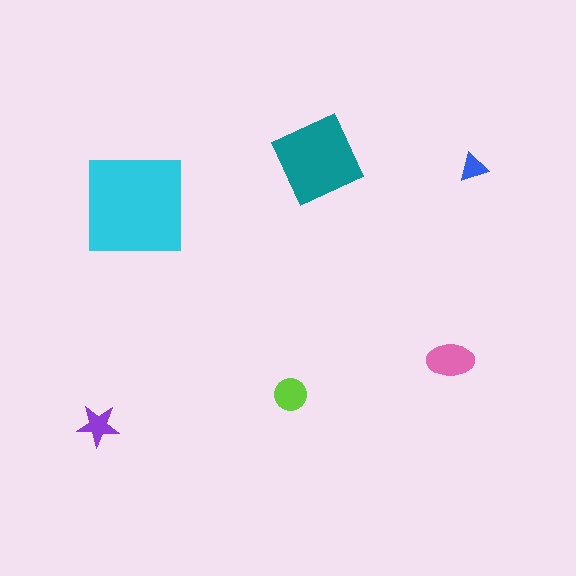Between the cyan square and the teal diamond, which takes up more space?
The cyan square.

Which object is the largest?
The cyan square.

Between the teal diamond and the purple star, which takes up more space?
The teal diamond.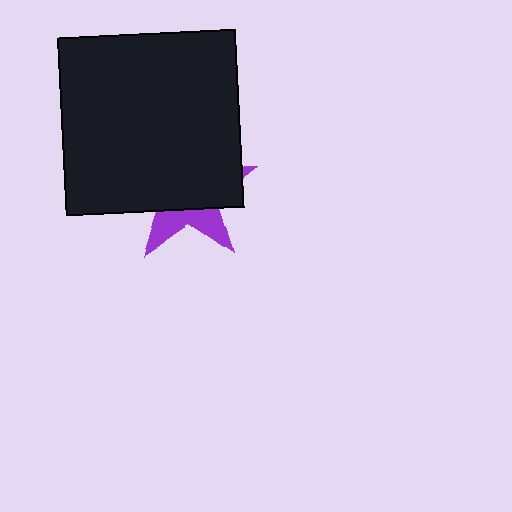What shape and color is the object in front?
The object in front is a black square.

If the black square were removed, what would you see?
You would see the complete purple star.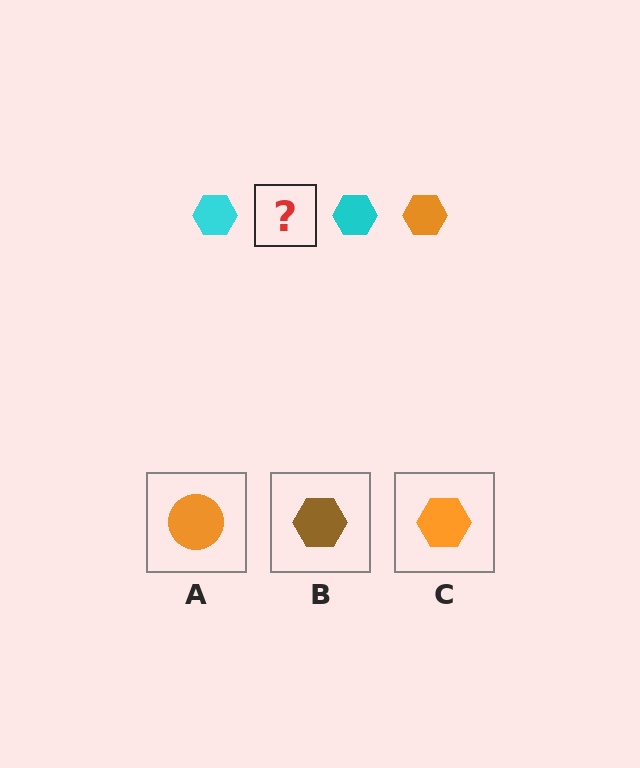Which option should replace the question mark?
Option C.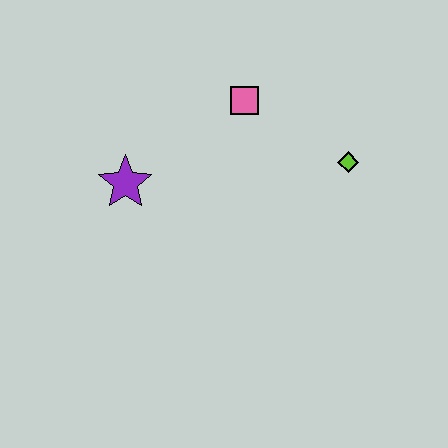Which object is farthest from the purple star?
The lime diamond is farthest from the purple star.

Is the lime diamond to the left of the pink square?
No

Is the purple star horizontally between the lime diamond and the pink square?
No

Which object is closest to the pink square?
The lime diamond is closest to the pink square.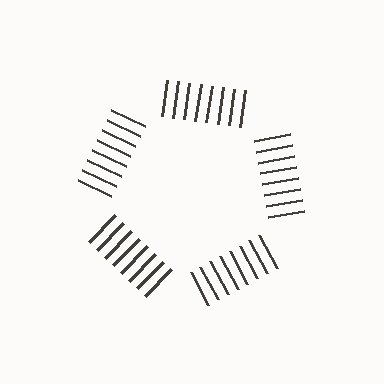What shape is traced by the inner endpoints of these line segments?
An illusory pentagon — the line segments terminate on its edges but no continuous stroke is drawn.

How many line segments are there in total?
40 — 8 along each of the 5 edges.